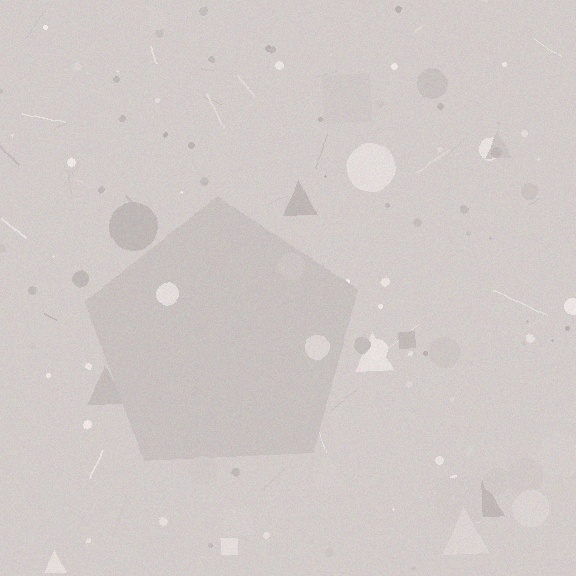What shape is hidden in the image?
A pentagon is hidden in the image.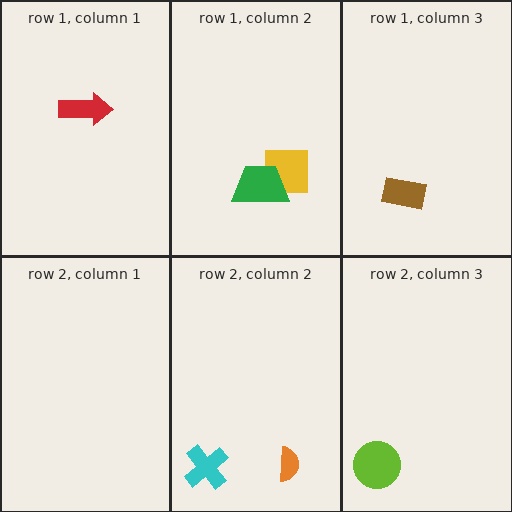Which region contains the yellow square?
The row 1, column 2 region.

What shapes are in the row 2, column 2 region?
The cyan cross, the orange semicircle.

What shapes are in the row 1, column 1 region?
The red arrow.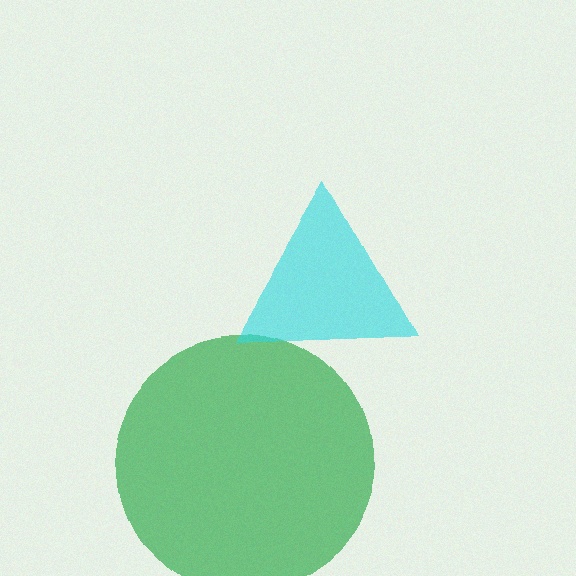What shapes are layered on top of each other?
The layered shapes are: a green circle, a cyan triangle.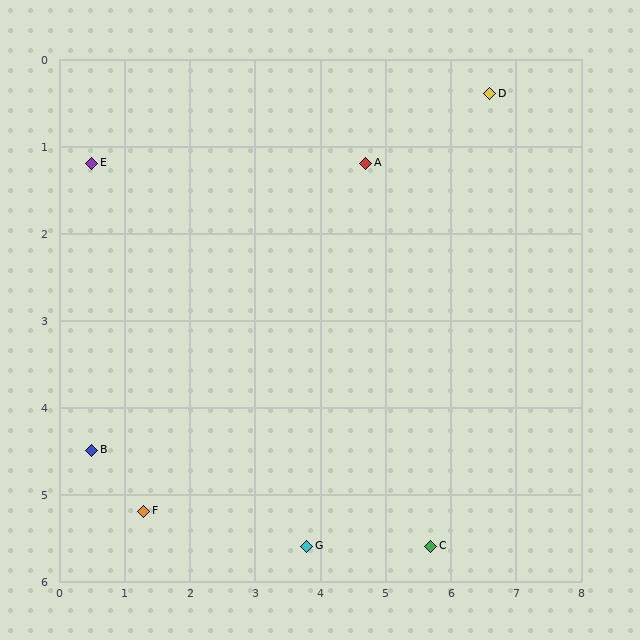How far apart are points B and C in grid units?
Points B and C are about 5.3 grid units apart.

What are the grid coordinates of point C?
Point C is at approximately (5.7, 5.6).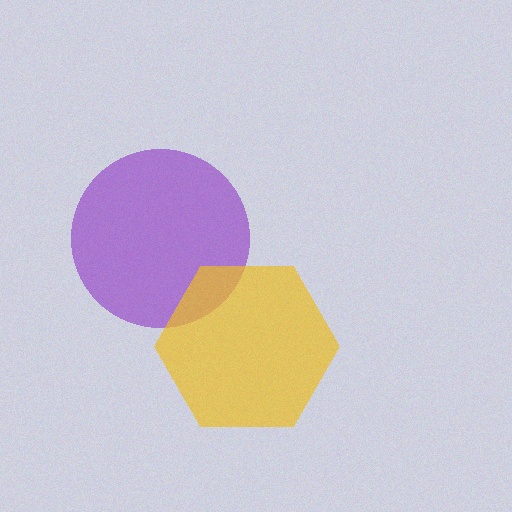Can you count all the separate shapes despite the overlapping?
Yes, there are 2 separate shapes.